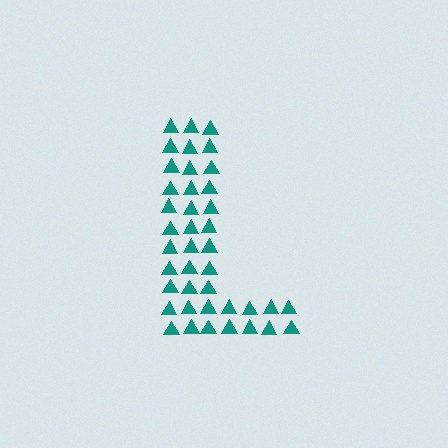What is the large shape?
The large shape is the letter L.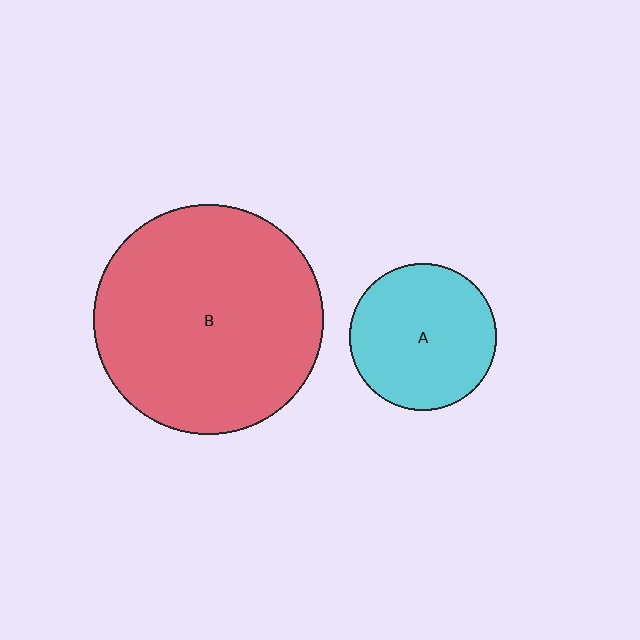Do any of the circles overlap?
No, none of the circles overlap.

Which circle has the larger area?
Circle B (red).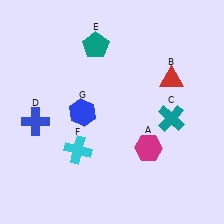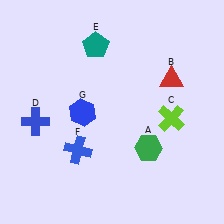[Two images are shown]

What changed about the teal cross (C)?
In Image 1, C is teal. In Image 2, it changed to lime.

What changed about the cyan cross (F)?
In Image 1, F is cyan. In Image 2, it changed to blue.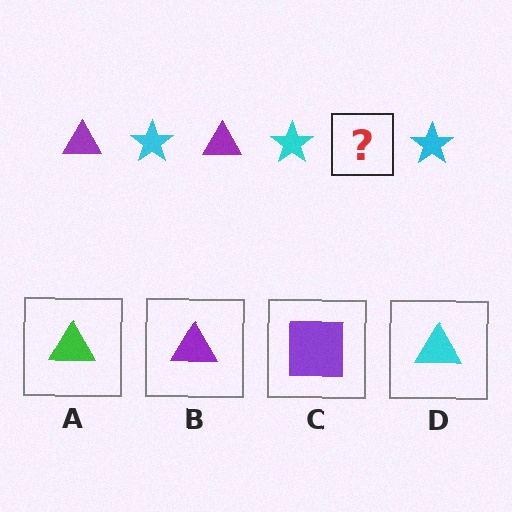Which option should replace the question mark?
Option B.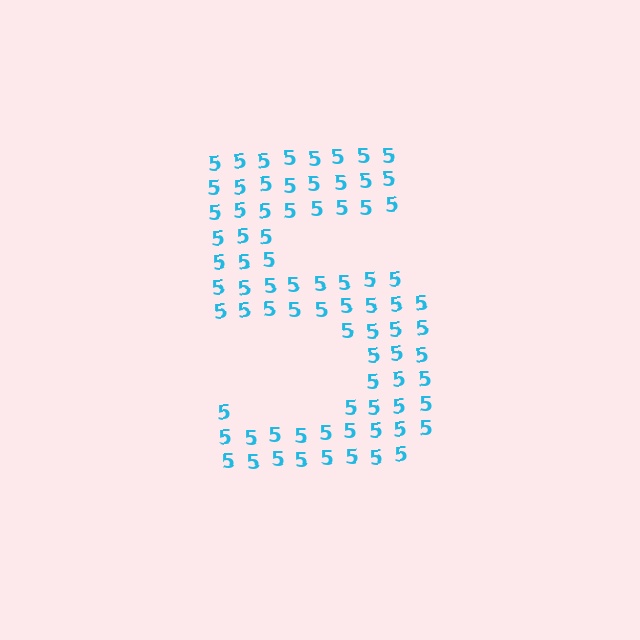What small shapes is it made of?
It is made of small digit 5's.